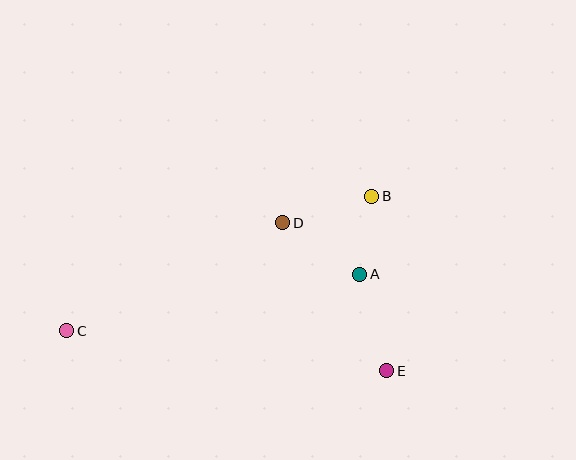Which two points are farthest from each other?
Points B and C are farthest from each other.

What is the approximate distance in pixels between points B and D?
The distance between B and D is approximately 93 pixels.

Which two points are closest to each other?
Points A and B are closest to each other.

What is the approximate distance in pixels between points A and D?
The distance between A and D is approximately 93 pixels.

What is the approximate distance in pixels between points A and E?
The distance between A and E is approximately 100 pixels.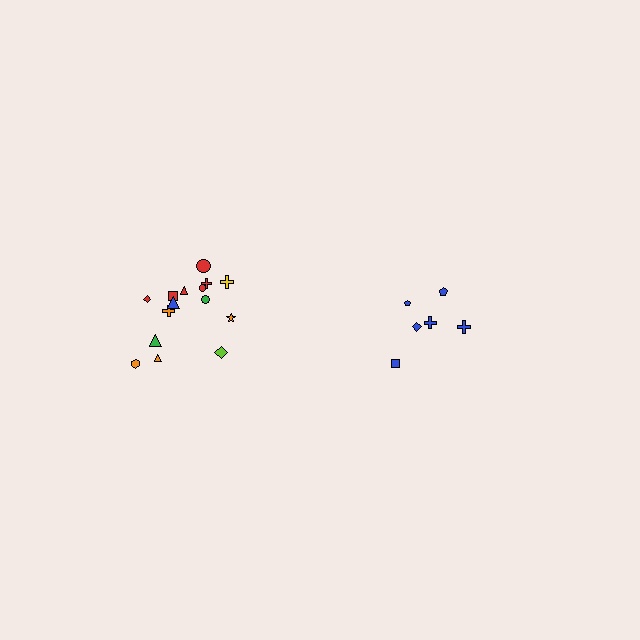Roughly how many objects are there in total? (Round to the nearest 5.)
Roughly 20 objects in total.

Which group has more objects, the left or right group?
The left group.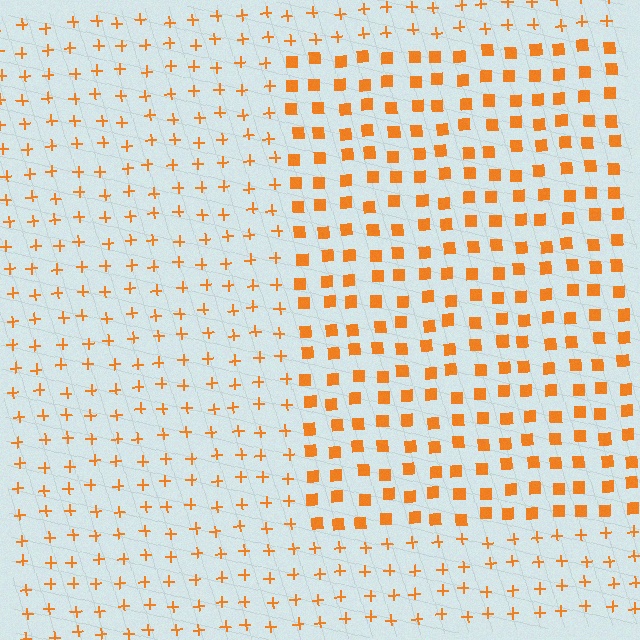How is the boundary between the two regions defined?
The boundary is defined by a change in element shape: squares inside vs. plus signs outside. All elements share the same color and spacing.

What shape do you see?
I see a rectangle.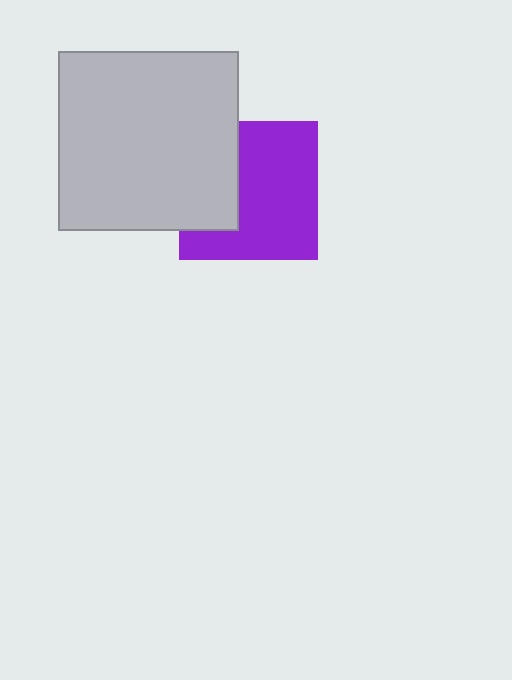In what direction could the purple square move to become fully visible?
The purple square could move right. That would shift it out from behind the light gray square entirely.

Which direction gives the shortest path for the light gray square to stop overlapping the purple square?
Moving left gives the shortest separation.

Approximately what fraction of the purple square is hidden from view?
Roughly 35% of the purple square is hidden behind the light gray square.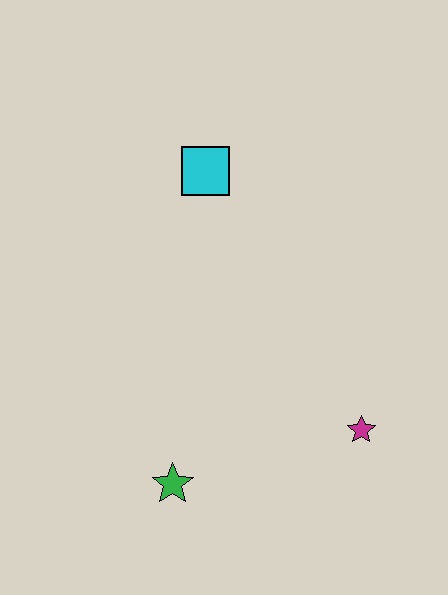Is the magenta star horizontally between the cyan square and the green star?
No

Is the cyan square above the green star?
Yes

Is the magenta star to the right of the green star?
Yes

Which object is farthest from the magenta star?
The cyan square is farthest from the magenta star.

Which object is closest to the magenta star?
The green star is closest to the magenta star.